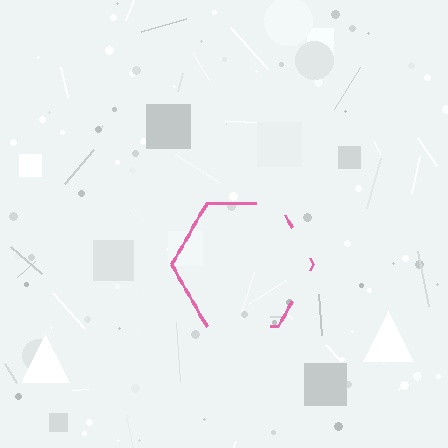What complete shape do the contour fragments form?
The contour fragments form a hexagon.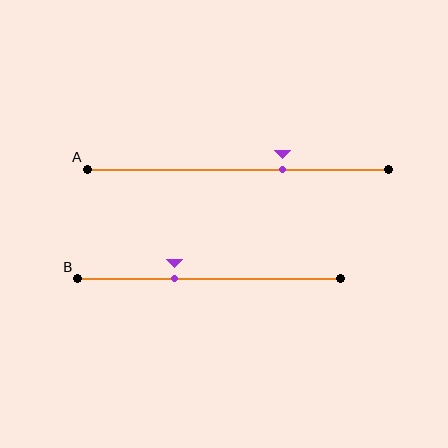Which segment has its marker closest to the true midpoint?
Segment B has its marker closest to the true midpoint.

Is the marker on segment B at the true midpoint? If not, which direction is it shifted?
No, the marker on segment B is shifted to the left by about 13% of the segment length.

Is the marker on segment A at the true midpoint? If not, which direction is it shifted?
No, the marker on segment A is shifted to the right by about 15% of the segment length.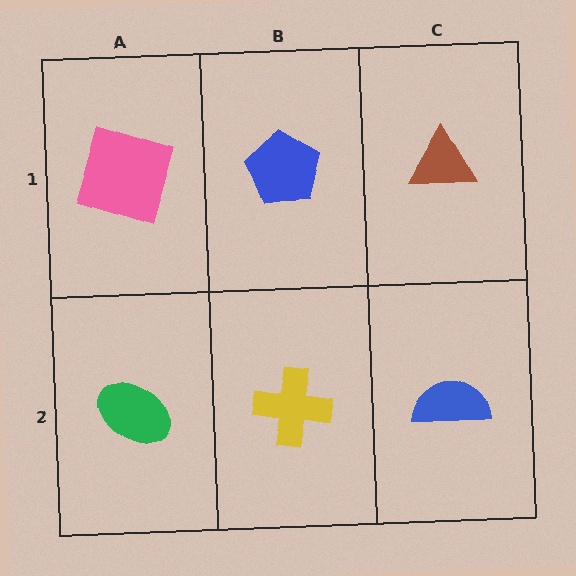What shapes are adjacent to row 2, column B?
A blue pentagon (row 1, column B), a green ellipse (row 2, column A), a blue semicircle (row 2, column C).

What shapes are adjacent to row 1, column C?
A blue semicircle (row 2, column C), a blue pentagon (row 1, column B).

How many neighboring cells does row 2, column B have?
3.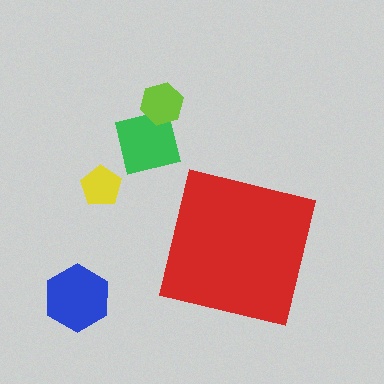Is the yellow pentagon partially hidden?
No, the yellow pentagon is fully visible.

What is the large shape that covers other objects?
A red square.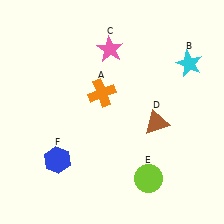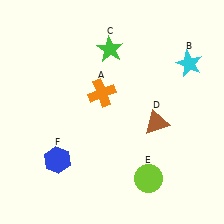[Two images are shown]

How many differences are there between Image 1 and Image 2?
There is 1 difference between the two images.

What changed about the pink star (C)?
In Image 1, C is pink. In Image 2, it changed to green.